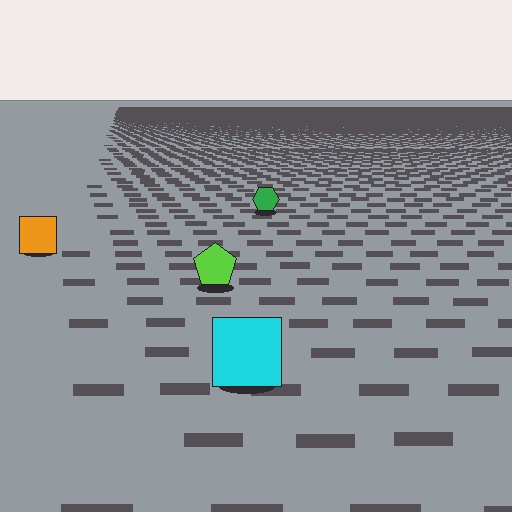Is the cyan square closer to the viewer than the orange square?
Yes. The cyan square is closer — you can tell from the texture gradient: the ground texture is coarser near it.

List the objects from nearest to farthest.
From nearest to farthest: the cyan square, the lime pentagon, the orange square, the green hexagon.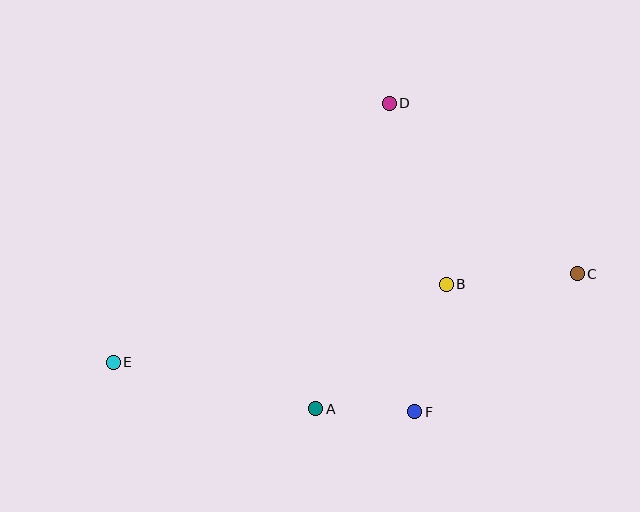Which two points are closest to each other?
Points A and F are closest to each other.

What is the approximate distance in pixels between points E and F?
The distance between E and F is approximately 306 pixels.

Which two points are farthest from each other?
Points C and E are farthest from each other.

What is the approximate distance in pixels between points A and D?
The distance between A and D is approximately 314 pixels.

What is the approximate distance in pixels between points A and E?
The distance between A and E is approximately 208 pixels.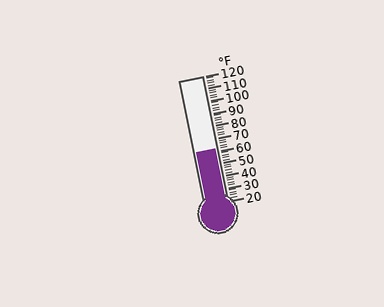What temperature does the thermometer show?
The thermometer shows approximately 62°F.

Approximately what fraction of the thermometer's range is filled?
The thermometer is filled to approximately 40% of its range.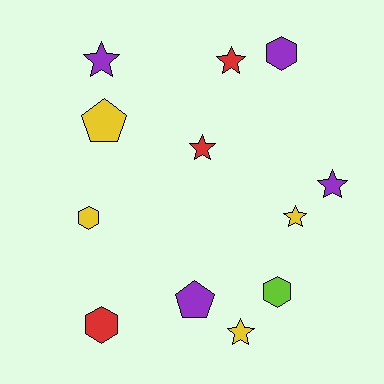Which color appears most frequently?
Purple, with 4 objects.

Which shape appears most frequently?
Star, with 6 objects.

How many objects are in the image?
There are 12 objects.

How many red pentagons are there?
There are no red pentagons.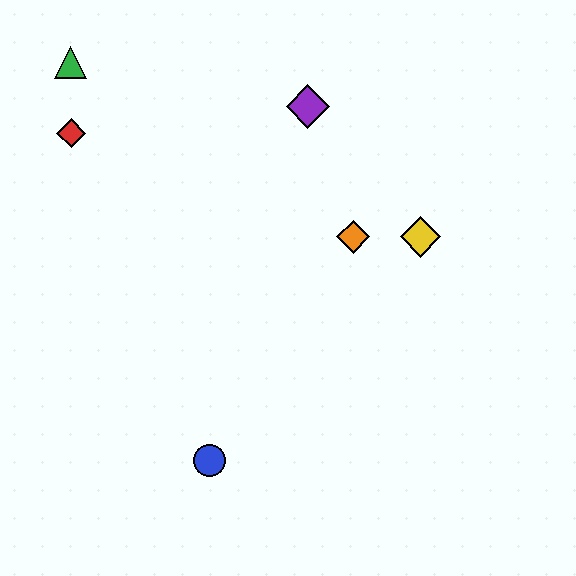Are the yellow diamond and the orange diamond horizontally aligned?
Yes, both are at y≈237.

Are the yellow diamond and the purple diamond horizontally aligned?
No, the yellow diamond is at y≈237 and the purple diamond is at y≈106.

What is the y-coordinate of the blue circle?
The blue circle is at y≈461.